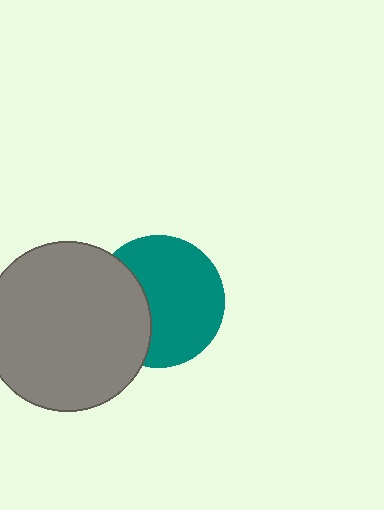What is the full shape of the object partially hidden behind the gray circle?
The partially hidden object is a teal circle.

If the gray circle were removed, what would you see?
You would see the complete teal circle.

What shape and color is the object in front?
The object in front is a gray circle.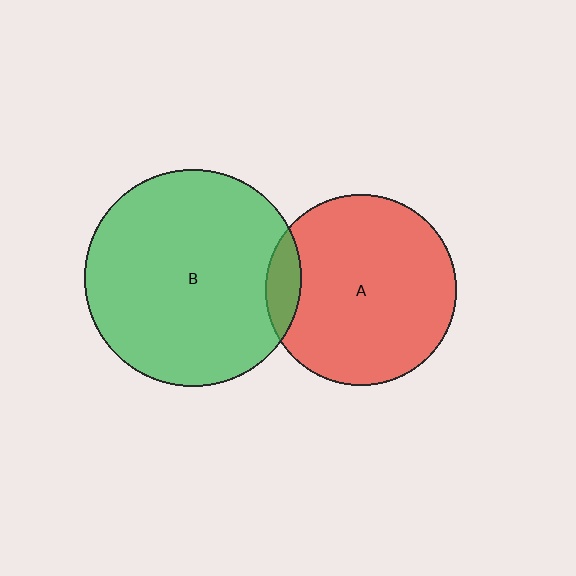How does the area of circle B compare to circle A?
Approximately 1.3 times.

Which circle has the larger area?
Circle B (green).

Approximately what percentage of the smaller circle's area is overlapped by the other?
Approximately 10%.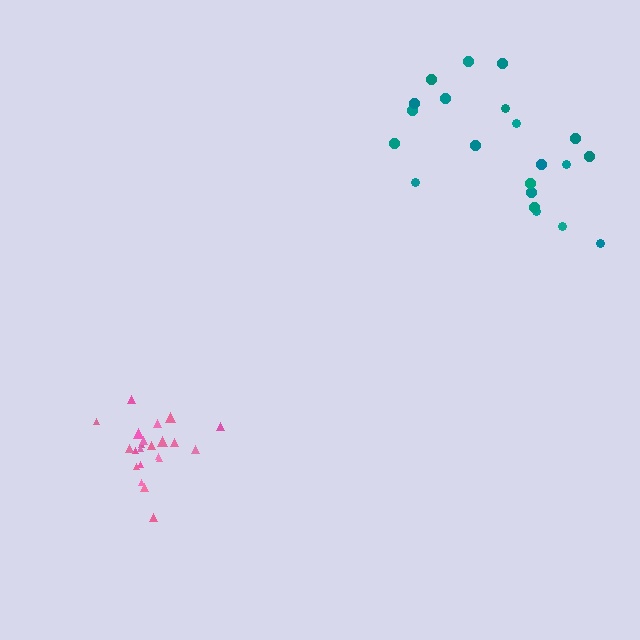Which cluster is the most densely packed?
Pink.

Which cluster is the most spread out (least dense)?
Teal.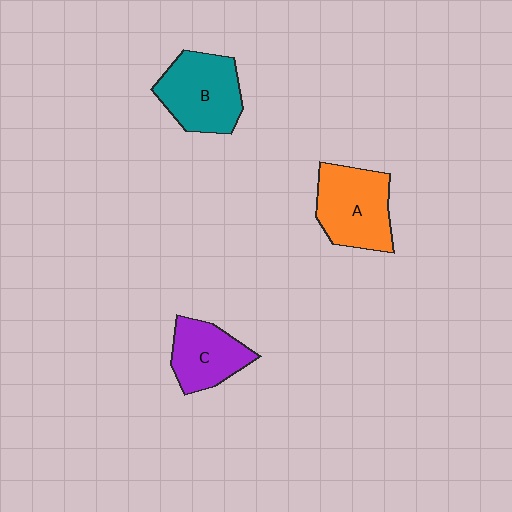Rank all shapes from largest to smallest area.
From largest to smallest: B (teal), A (orange), C (purple).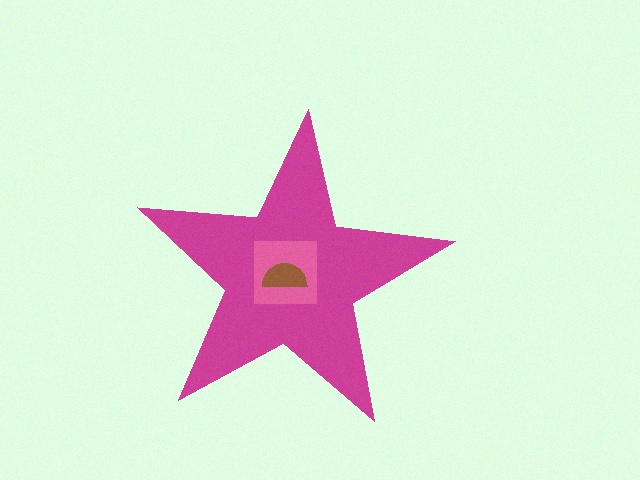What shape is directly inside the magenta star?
The pink square.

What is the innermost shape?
The brown semicircle.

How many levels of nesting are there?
3.